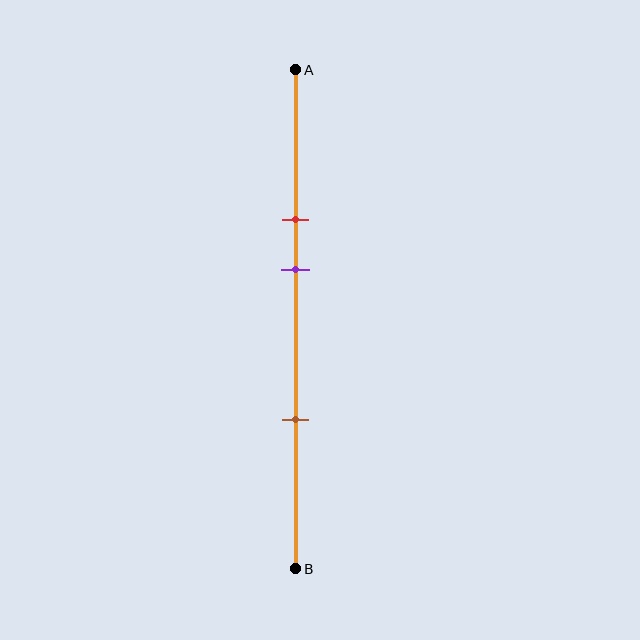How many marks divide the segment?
There are 3 marks dividing the segment.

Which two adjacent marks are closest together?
The red and purple marks are the closest adjacent pair.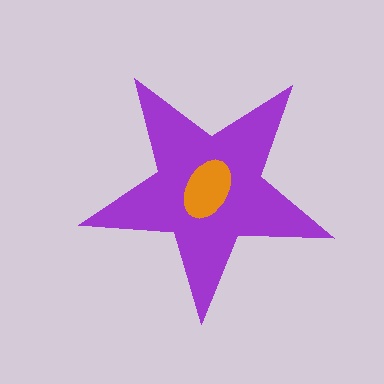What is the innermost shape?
The orange ellipse.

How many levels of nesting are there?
2.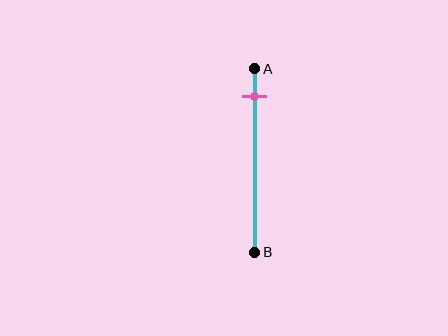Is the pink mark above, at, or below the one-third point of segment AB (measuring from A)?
The pink mark is above the one-third point of segment AB.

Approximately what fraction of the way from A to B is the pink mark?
The pink mark is approximately 15% of the way from A to B.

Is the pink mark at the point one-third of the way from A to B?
No, the mark is at about 15% from A, not at the 33% one-third point.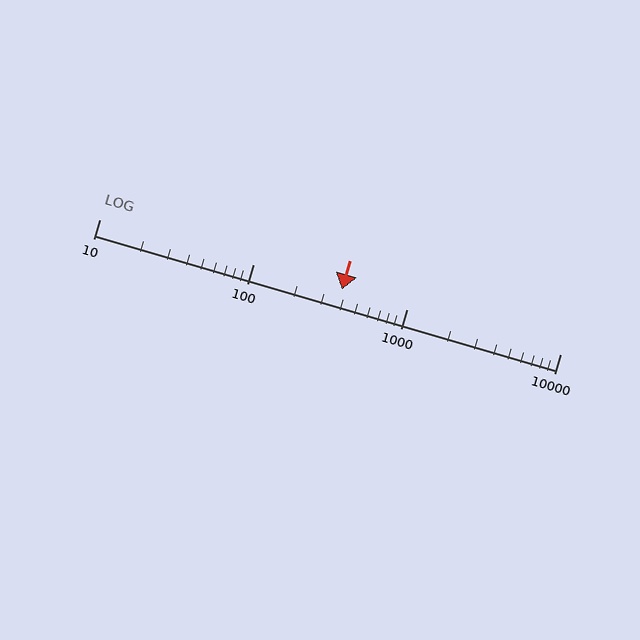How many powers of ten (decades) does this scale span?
The scale spans 3 decades, from 10 to 10000.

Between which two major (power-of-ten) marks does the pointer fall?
The pointer is between 100 and 1000.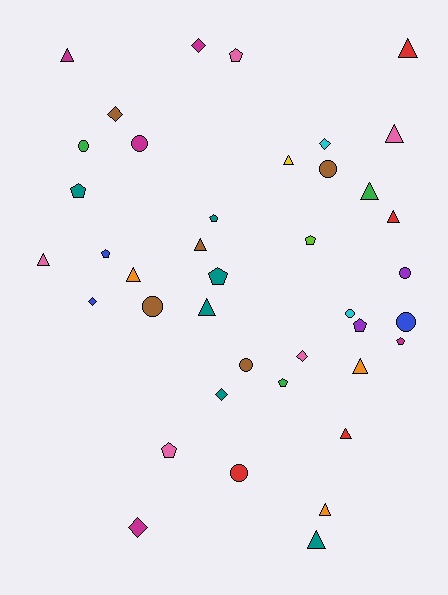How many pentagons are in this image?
There are 10 pentagons.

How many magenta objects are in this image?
There are 5 magenta objects.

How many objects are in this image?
There are 40 objects.